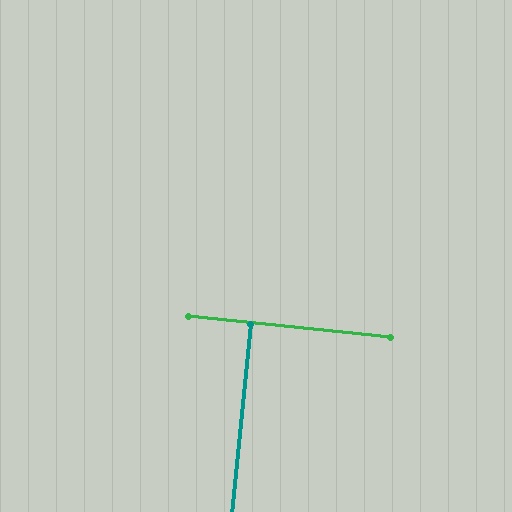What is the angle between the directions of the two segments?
Approximately 90 degrees.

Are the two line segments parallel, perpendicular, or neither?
Perpendicular — they meet at approximately 90°.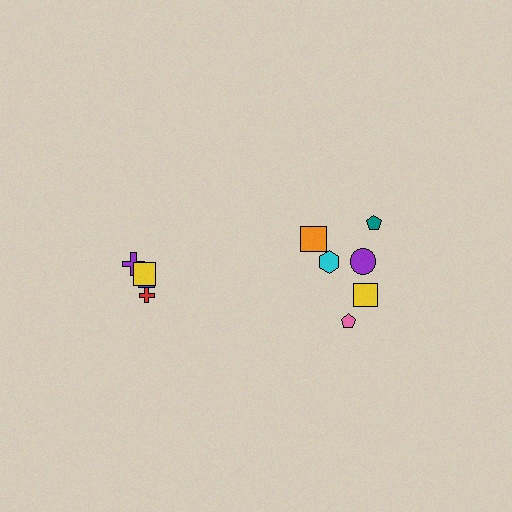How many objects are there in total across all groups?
There are 10 objects.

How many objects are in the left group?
There are 4 objects.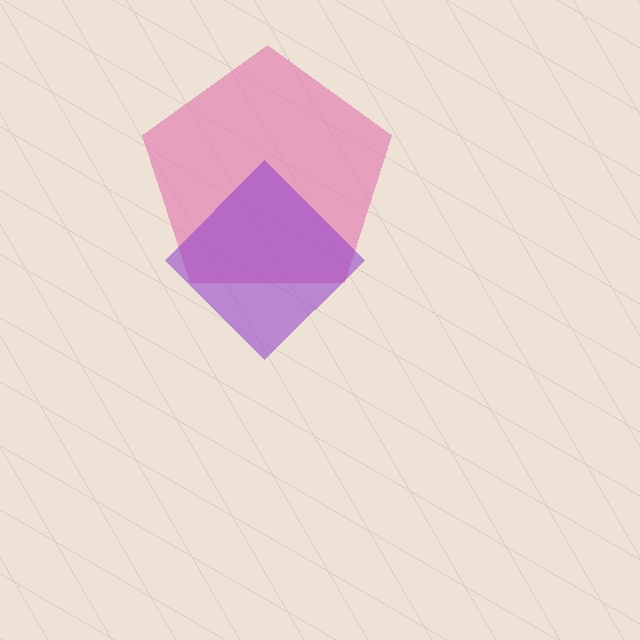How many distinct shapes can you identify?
There are 2 distinct shapes: a pink pentagon, a purple diamond.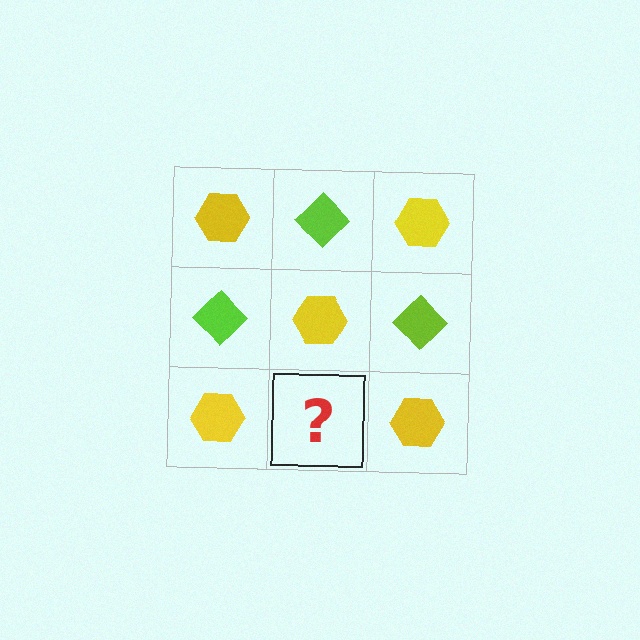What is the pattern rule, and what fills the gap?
The rule is that it alternates yellow hexagon and lime diamond in a checkerboard pattern. The gap should be filled with a lime diamond.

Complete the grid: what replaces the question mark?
The question mark should be replaced with a lime diamond.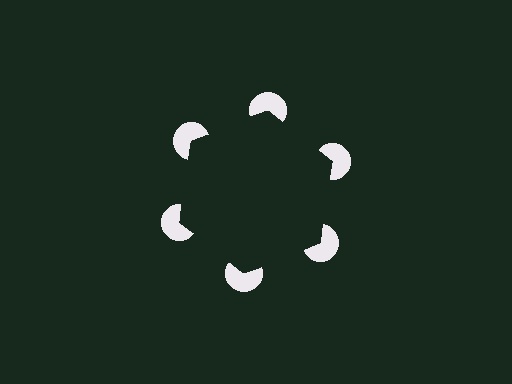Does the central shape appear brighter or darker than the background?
It typically appears slightly darker than the background, even though no actual brightness change is drawn.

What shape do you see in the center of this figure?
An illusory hexagon — its edges are inferred from the aligned wedge cuts in the pac-man discs, not physically drawn.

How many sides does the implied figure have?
6 sides.